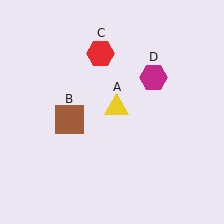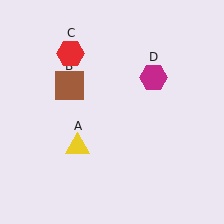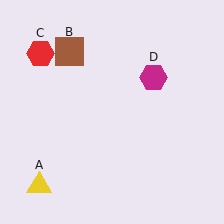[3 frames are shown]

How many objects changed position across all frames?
3 objects changed position: yellow triangle (object A), brown square (object B), red hexagon (object C).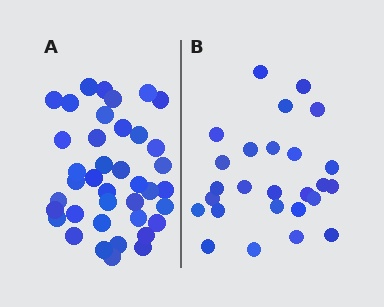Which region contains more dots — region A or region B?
Region A (the left region) has more dots.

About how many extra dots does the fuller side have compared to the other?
Region A has approximately 15 more dots than region B.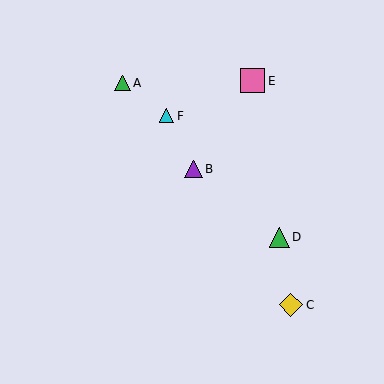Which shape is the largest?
The pink square (labeled E) is the largest.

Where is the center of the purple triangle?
The center of the purple triangle is at (194, 169).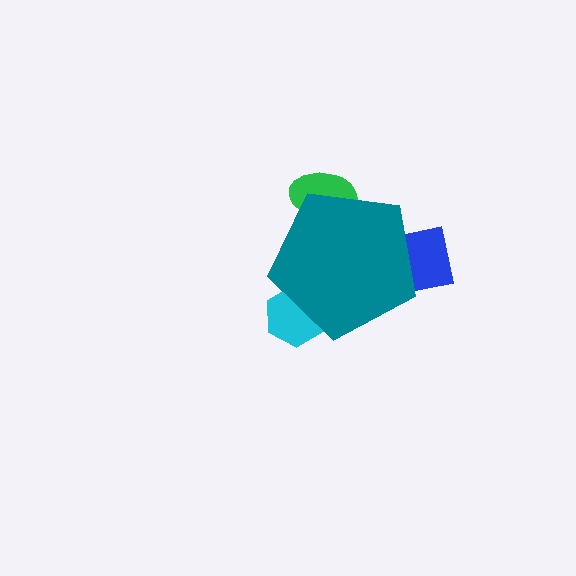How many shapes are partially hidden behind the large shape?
3 shapes are partially hidden.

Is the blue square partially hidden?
Yes, the blue square is partially hidden behind the teal pentagon.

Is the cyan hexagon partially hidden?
Yes, the cyan hexagon is partially hidden behind the teal pentagon.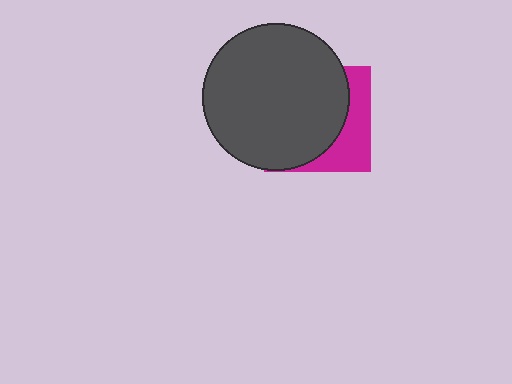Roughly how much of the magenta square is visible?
A small part of it is visible (roughly 31%).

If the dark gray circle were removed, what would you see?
You would see the complete magenta square.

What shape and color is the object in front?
The object in front is a dark gray circle.